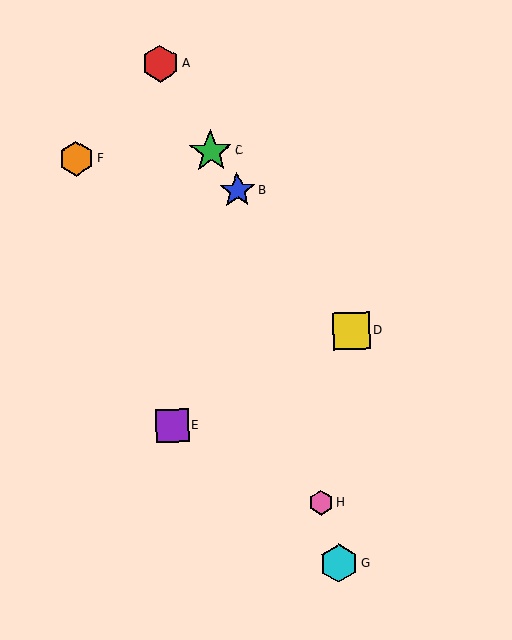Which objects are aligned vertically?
Objects A, E are aligned vertically.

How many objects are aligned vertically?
2 objects (A, E) are aligned vertically.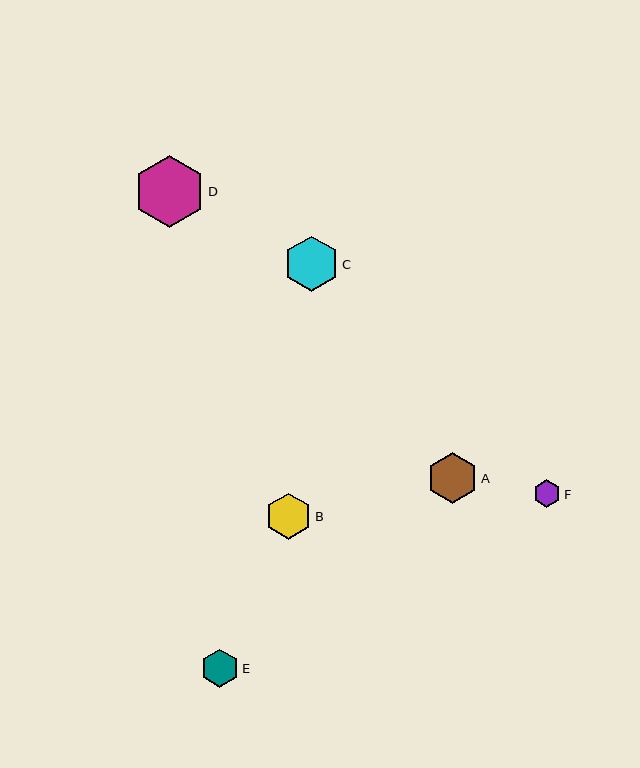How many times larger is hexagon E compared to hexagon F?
Hexagon E is approximately 1.4 times the size of hexagon F.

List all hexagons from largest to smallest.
From largest to smallest: D, C, A, B, E, F.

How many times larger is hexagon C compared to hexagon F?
Hexagon C is approximately 2.0 times the size of hexagon F.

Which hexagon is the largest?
Hexagon D is the largest with a size of approximately 72 pixels.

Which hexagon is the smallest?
Hexagon F is the smallest with a size of approximately 27 pixels.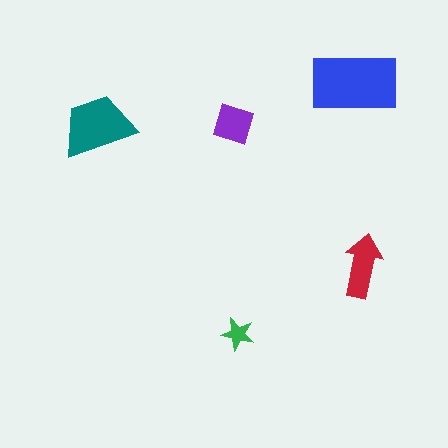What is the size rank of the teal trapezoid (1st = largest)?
2nd.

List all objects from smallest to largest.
The green star, the purple diamond, the red arrow, the teal trapezoid, the blue rectangle.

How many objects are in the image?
There are 5 objects in the image.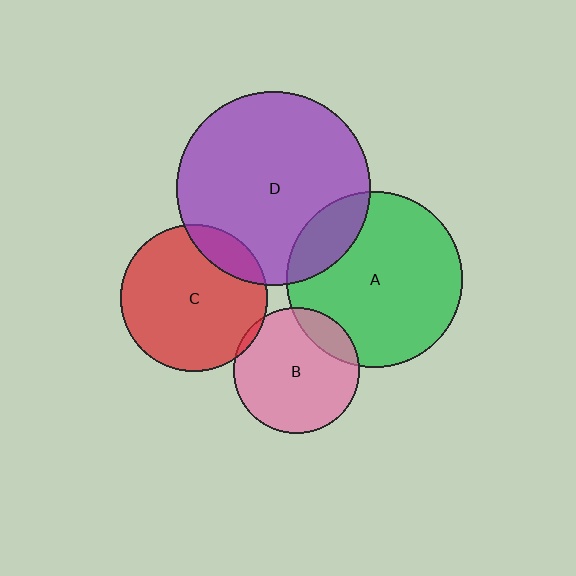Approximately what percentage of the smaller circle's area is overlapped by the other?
Approximately 15%.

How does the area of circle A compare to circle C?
Approximately 1.4 times.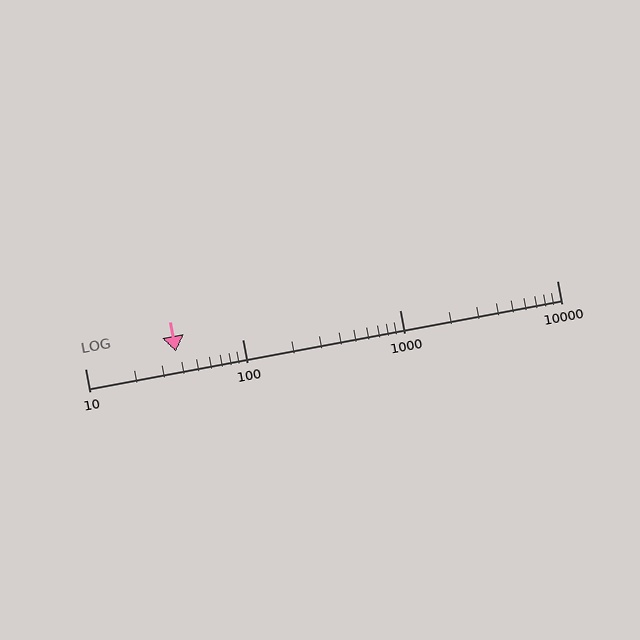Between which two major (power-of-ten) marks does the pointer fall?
The pointer is between 10 and 100.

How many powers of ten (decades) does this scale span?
The scale spans 3 decades, from 10 to 10000.